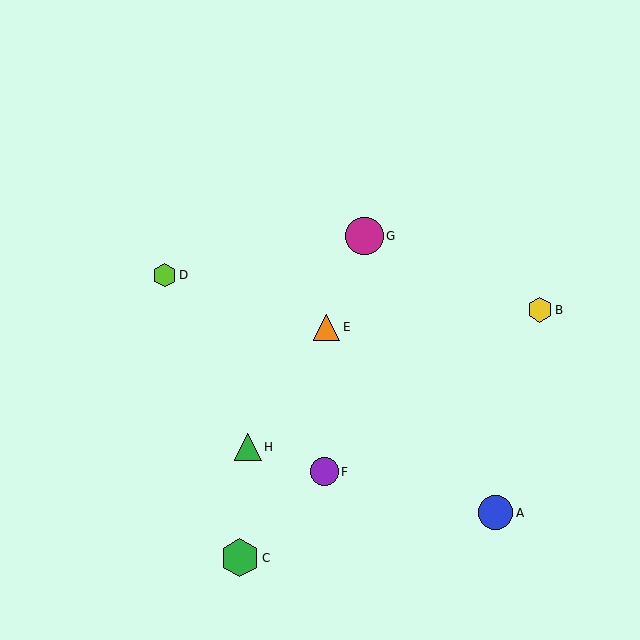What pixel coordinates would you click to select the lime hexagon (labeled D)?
Click at (165, 275) to select the lime hexagon D.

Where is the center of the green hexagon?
The center of the green hexagon is at (240, 558).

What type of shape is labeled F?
Shape F is a purple circle.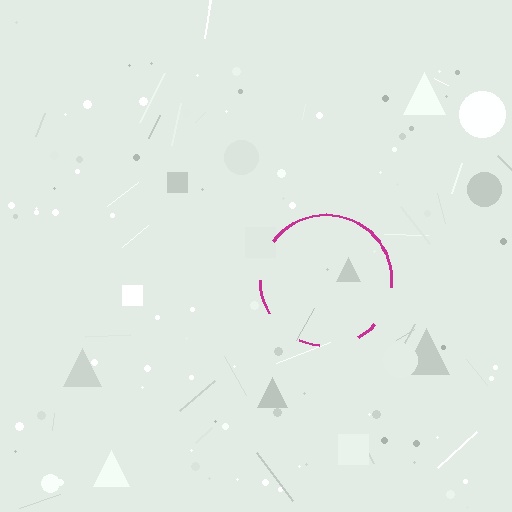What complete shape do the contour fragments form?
The contour fragments form a circle.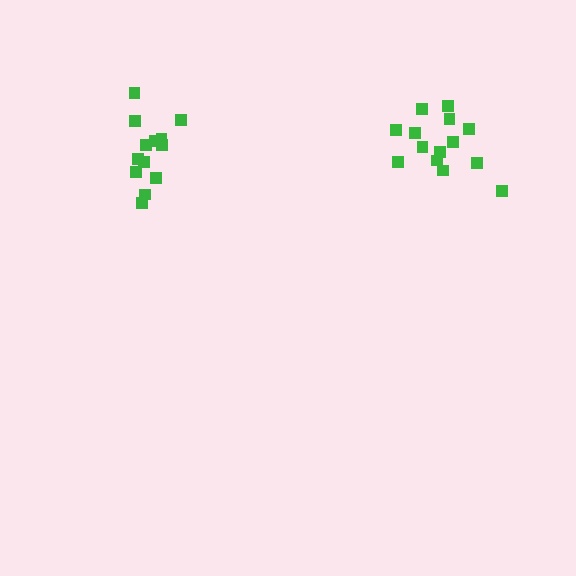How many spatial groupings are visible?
There are 2 spatial groupings.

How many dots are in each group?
Group 1: 14 dots, Group 2: 13 dots (27 total).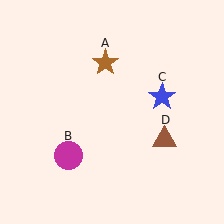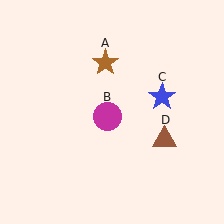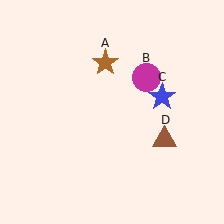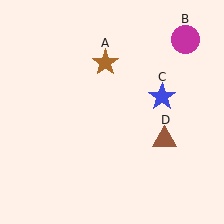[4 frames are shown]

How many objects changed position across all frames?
1 object changed position: magenta circle (object B).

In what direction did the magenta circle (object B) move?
The magenta circle (object B) moved up and to the right.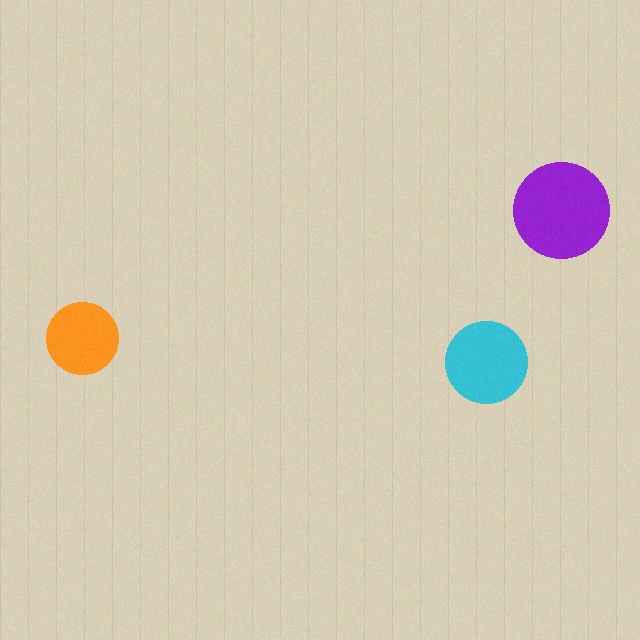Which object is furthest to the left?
The orange circle is leftmost.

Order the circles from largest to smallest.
the purple one, the cyan one, the orange one.